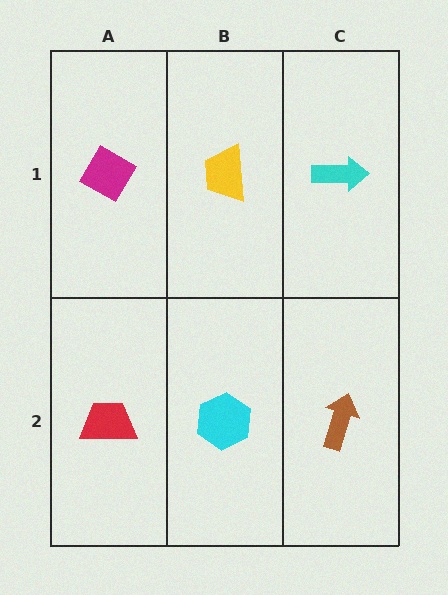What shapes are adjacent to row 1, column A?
A red trapezoid (row 2, column A), a yellow trapezoid (row 1, column B).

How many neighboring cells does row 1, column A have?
2.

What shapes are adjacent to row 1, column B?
A cyan hexagon (row 2, column B), a magenta diamond (row 1, column A), a cyan arrow (row 1, column C).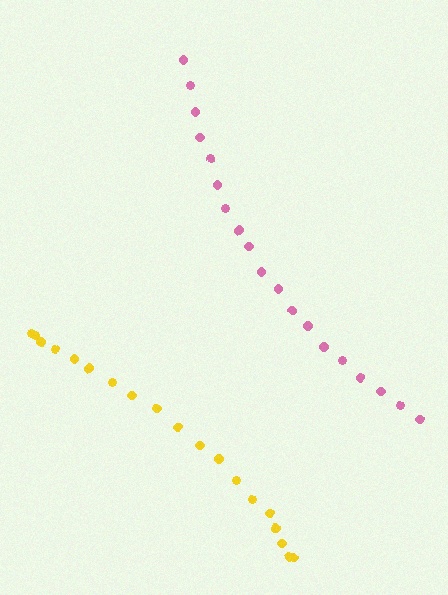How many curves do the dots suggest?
There are 2 distinct paths.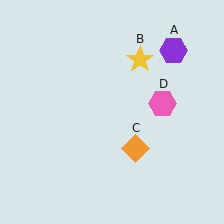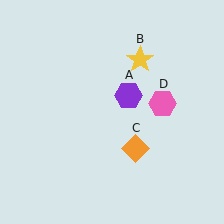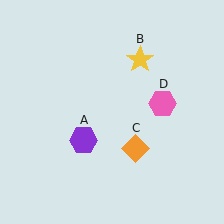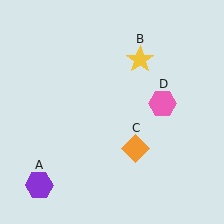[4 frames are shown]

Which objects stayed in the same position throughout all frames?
Yellow star (object B) and orange diamond (object C) and pink hexagon (object D) remained stationary.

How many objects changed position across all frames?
1 object changed position: purple hexagon (object A).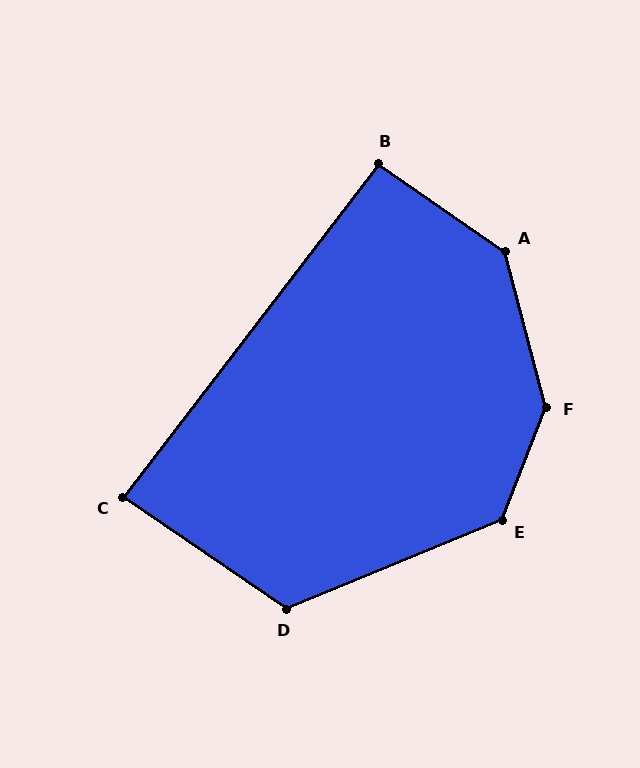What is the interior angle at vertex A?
Approximately 139 degrees (obtuse).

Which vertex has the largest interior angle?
F, at approximately 144 degrees.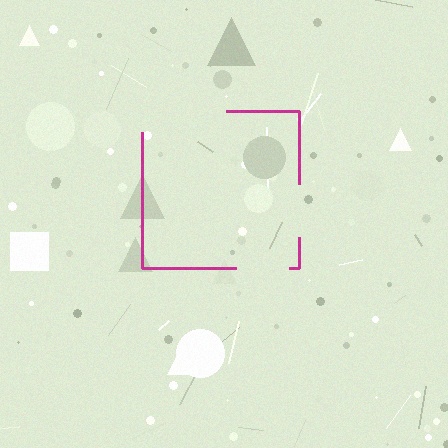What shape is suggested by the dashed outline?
The dashed outline suggests a square.